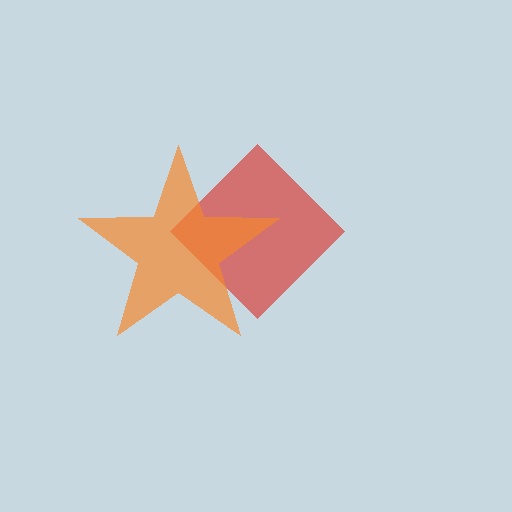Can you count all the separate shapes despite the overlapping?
Yes, there are 2 separate shapes.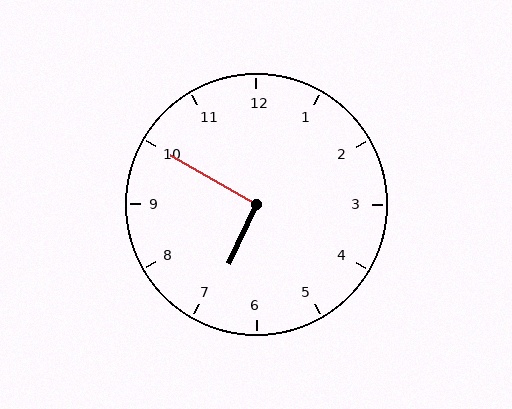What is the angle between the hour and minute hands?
Approximately 95 degrees.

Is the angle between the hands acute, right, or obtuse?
It is right.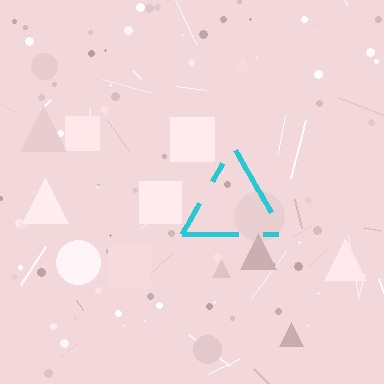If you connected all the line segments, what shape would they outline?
They would outline a triangle.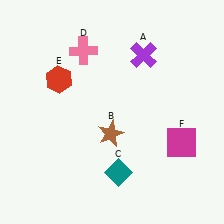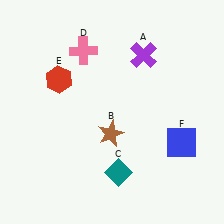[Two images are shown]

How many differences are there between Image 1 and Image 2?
There is 1 difference between the two images.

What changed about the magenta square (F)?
In Image 1, F is magenta. In Image 2, it changed to blue.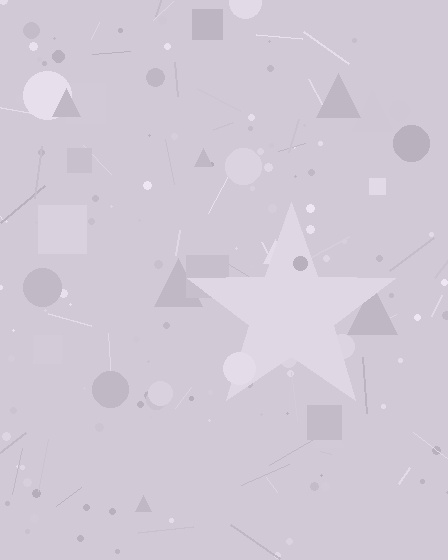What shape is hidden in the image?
A star is hidden in the image.